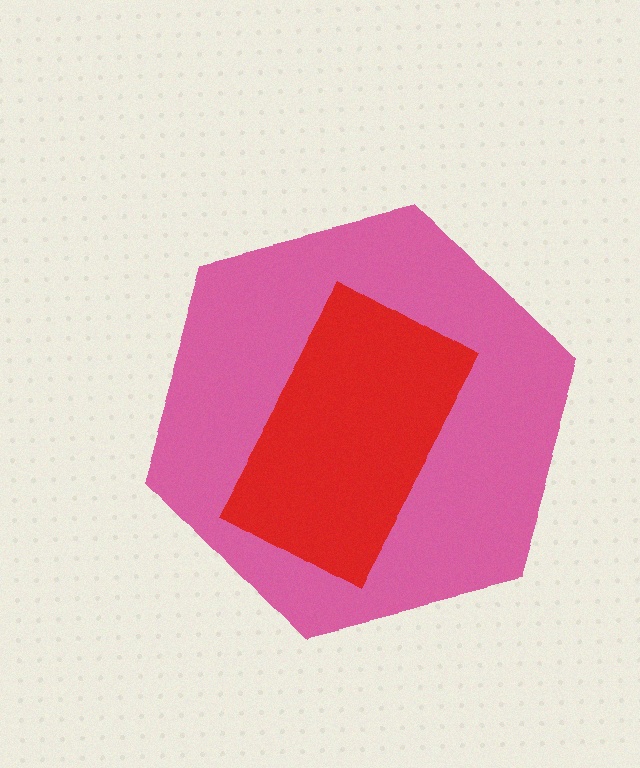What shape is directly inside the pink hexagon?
The red rectangle.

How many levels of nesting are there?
2.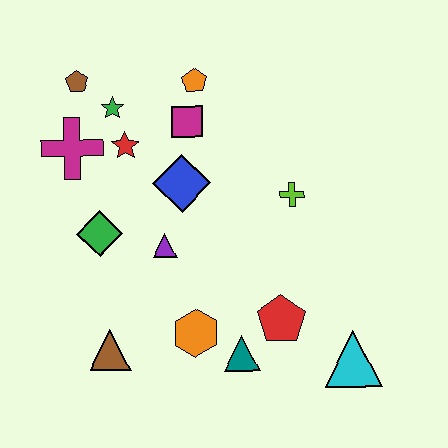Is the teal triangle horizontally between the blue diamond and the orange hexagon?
No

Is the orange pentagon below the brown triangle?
No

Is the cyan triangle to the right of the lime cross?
Yes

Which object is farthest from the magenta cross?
The cyan triangle is farthest from the magenta cross.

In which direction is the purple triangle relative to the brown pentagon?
The purple triangle is below the brown pentagon.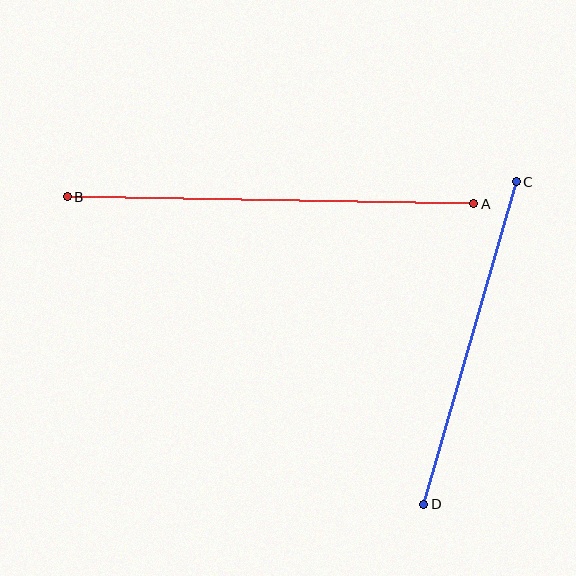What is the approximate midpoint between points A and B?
The midpoint is at approximately (270, 200) pixels.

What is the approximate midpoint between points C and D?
The midpoint is at approximately (470, 343) pixels.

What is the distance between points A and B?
The distance is approximately 407 pixels.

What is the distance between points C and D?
The distance is approximately 336 pixels.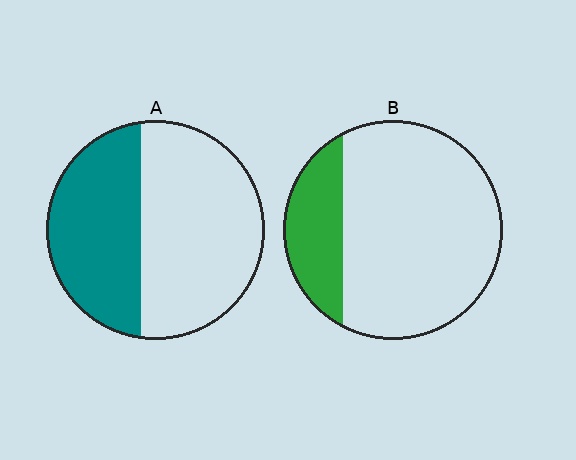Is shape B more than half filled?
No.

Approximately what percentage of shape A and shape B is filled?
A is approximately 40% and B is approximately 20%.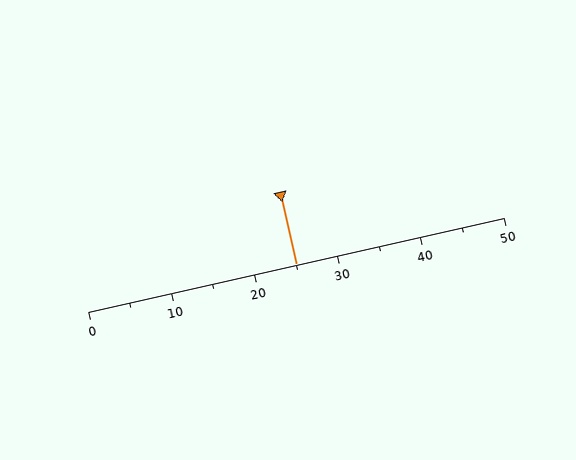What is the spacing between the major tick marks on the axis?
The major ticks are spaced 10 apart.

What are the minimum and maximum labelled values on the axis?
The axis runs from 0 to 50.